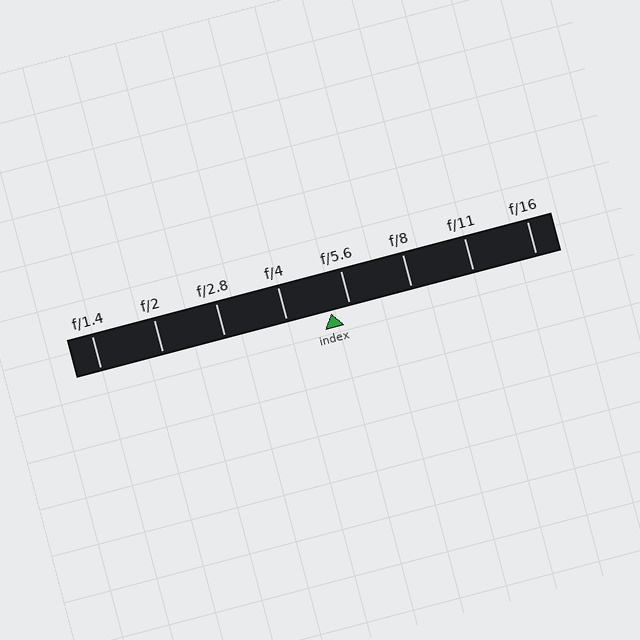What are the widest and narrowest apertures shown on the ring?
The widest aperture shown is f/1.4 and the narrowest is f/16.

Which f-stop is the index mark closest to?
The index mark is closest to f/5.6.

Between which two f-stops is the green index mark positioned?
The index mark is between f/4 and f/5.6.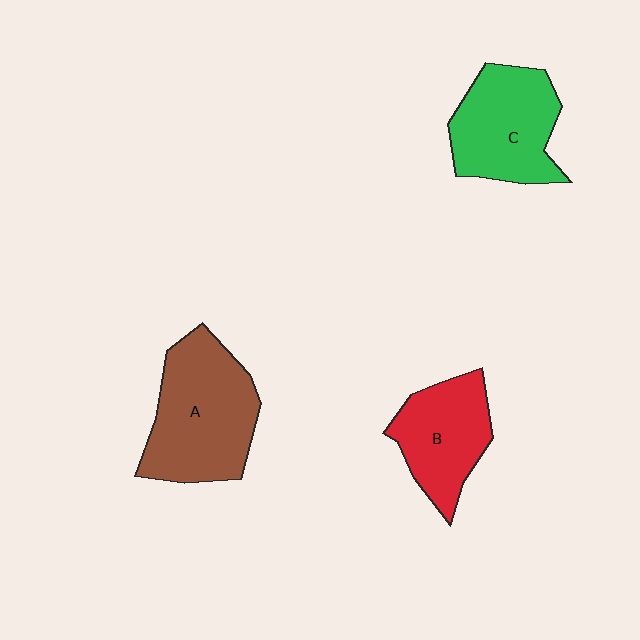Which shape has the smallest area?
Shape B (red).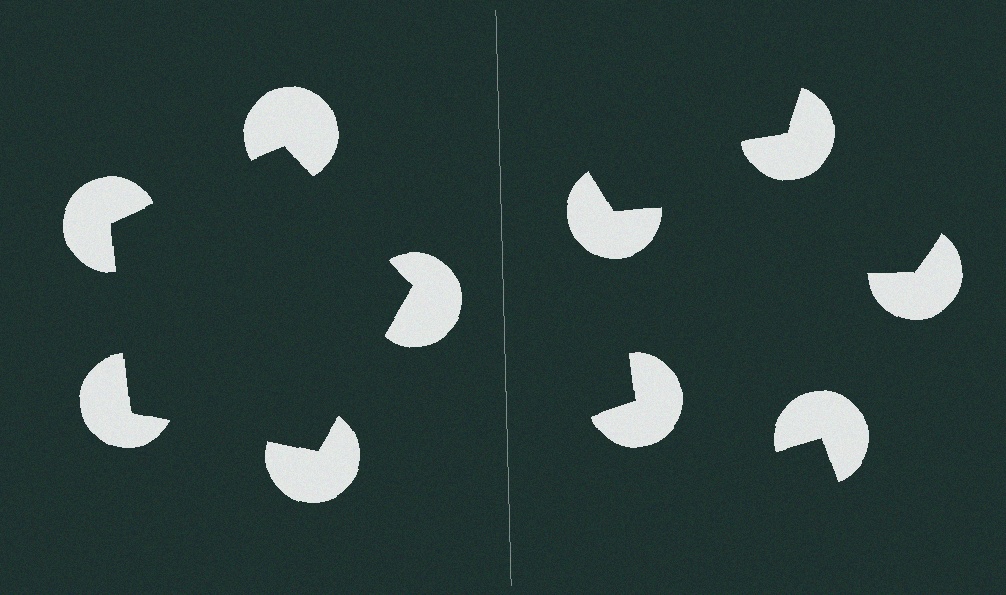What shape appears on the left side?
An illusory pentagon.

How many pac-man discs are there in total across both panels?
10 — 5 on each side.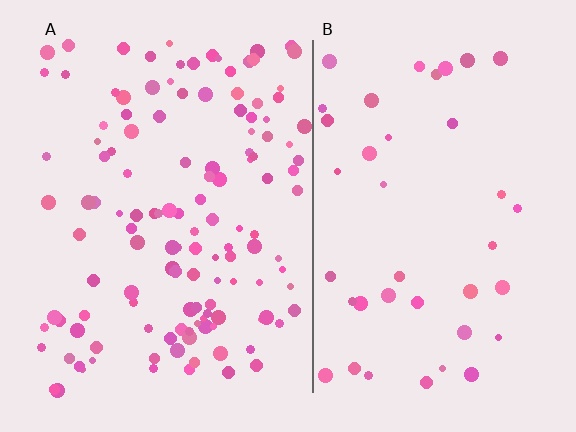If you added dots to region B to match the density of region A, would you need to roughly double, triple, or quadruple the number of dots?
Approximately triple.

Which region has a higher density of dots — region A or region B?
A (the left).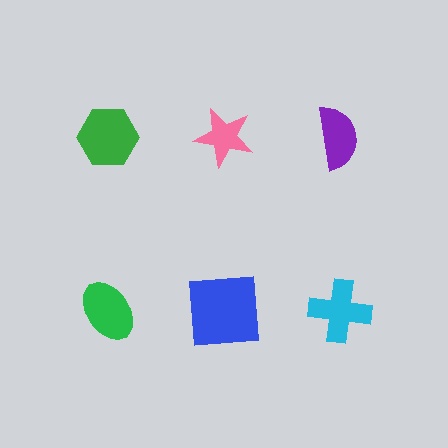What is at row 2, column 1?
A green ellipse.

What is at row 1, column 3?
A purple semicircle.